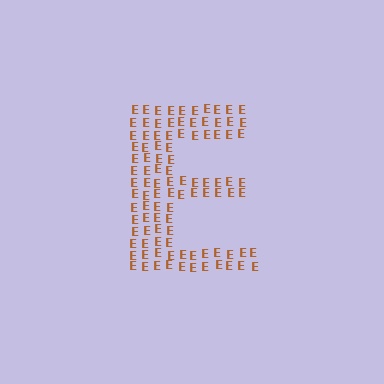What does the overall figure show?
The overall figure shows the letter E.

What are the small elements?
The small elements are letter E's.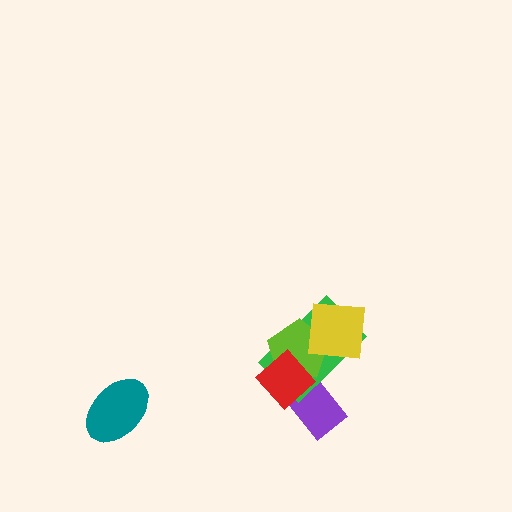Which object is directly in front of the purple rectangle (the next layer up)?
The green rectangle is directly in front of the purple rectangle.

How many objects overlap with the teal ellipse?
0 objects overlap with the teal ellipse.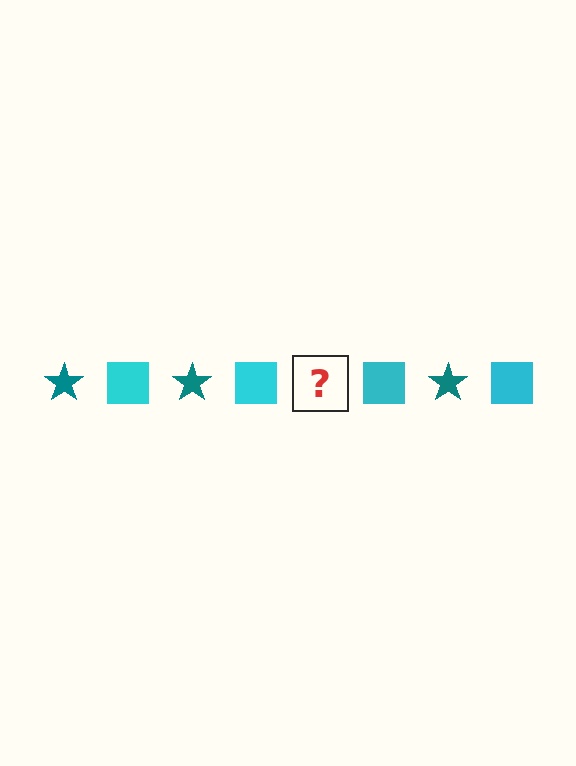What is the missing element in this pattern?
The missing element is a teal star.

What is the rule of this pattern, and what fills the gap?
The rule is that the pattern alternates between teal star and cyan square. The gap should be filled with a teal star.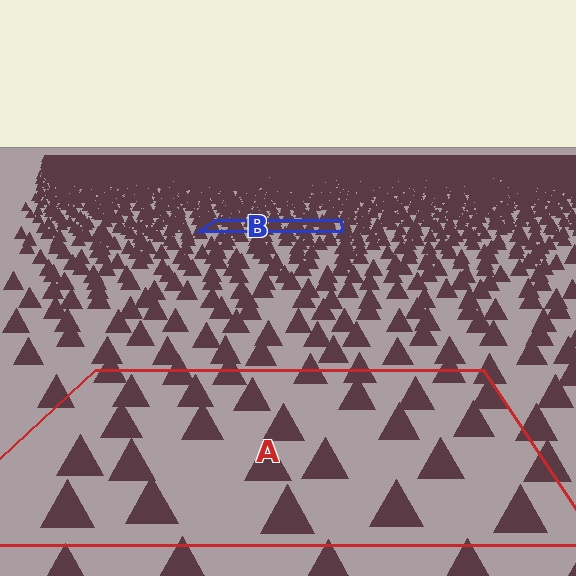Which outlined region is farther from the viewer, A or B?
Region B is farther from the viewer — the texture elements inside it appear smaller and more densely packed.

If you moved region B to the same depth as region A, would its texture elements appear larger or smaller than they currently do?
They would appear larger. At a closer depth, the same texture elements are projected at a bigger on-screen size.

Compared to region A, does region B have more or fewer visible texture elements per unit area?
Region B has more texture elements per unit area — they are packed more densely because it is farther away.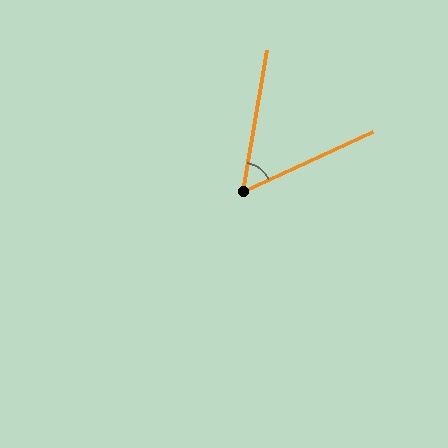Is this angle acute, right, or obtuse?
It is acute.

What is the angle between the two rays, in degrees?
Approximately 56 degrees.